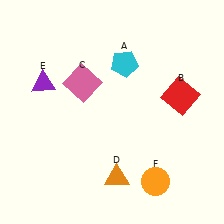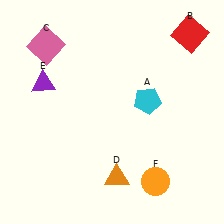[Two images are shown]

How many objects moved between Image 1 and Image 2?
3 objects moved between the two images.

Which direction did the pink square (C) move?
The pink square (C) moved up.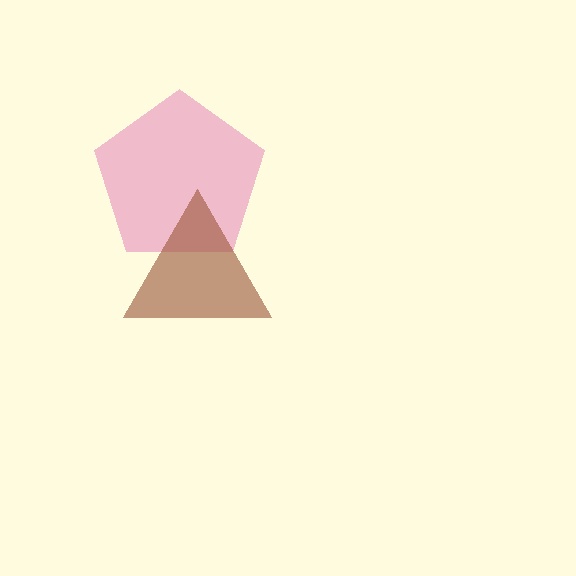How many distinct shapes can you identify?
There are 2 distinct shapes: a pink pentagon, a brown triangle.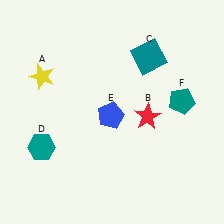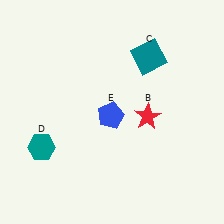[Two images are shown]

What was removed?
The teal pentagon (F), the yellow star (A) were removed in Image 2.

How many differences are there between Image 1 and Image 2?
There are 2 differences between the two images.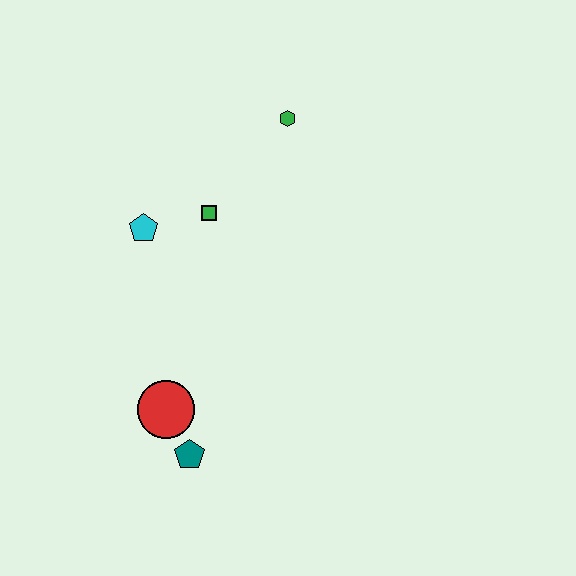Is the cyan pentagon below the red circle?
No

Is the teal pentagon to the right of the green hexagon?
No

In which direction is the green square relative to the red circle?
The green square is above the red circle.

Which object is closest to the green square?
The cyan pentagon is closest to the green square.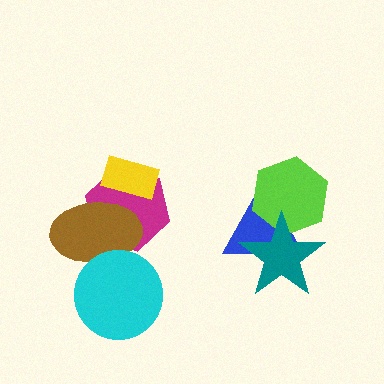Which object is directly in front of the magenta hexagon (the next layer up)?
The brown ellipse is directly in front of the magenta hexagon.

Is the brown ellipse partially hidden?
Yes, it is partially covered by another shape.